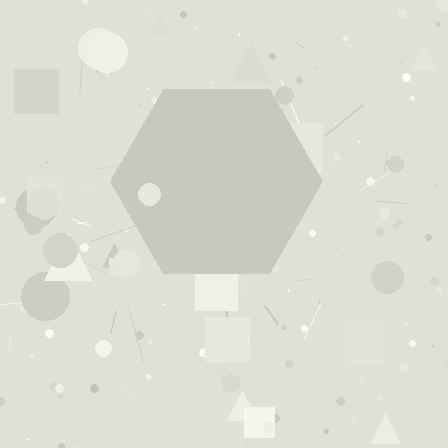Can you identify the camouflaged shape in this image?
The camouflaged shape is a hexagon.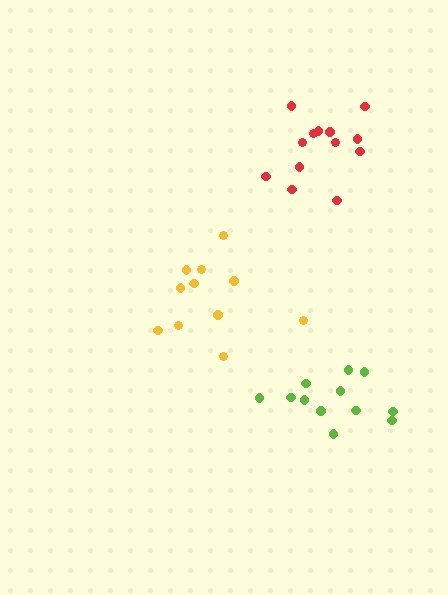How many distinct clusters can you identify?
There are 3 distinct clusters.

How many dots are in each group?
Group 1: 13 dots, Group 2: 11 dots, Group 3: 12 dots (36 total).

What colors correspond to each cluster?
The clusters are colored: red, yellow, lime.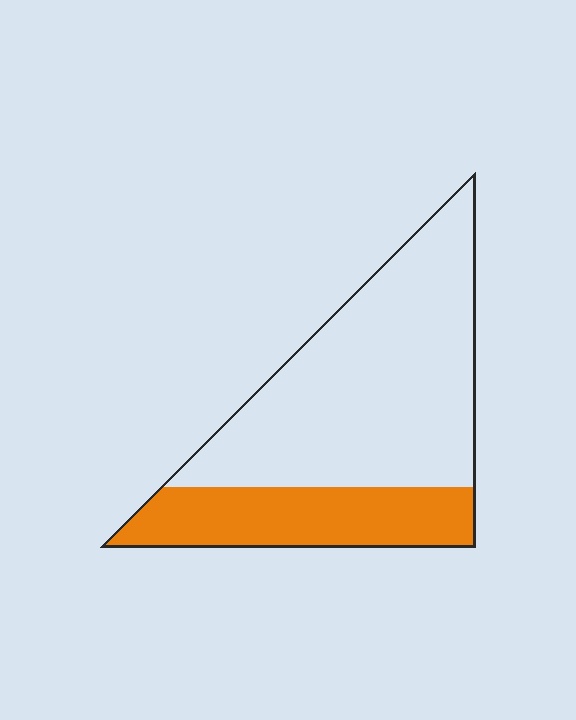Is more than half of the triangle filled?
No.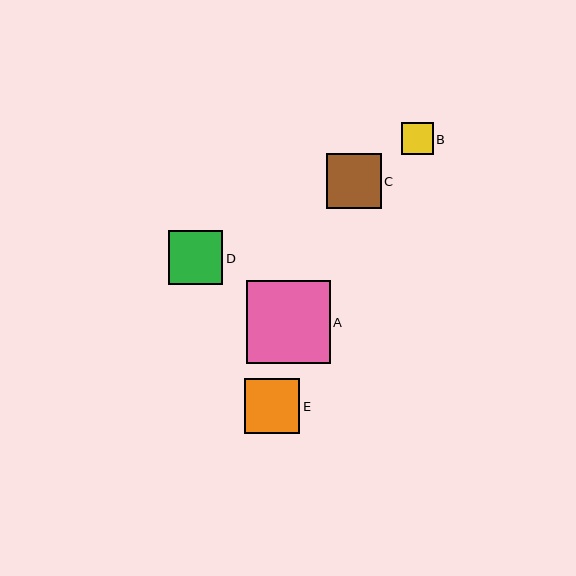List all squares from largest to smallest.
From largest to smallest: A, E, C, D, B.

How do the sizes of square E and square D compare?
Square E and square D are approximately the same size.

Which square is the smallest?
Square B is the smallest with a size of approximately 32 pixels.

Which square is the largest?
Square A is the largest with a size of approximately 84 pixels.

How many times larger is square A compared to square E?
Square A is approximately 1.5 times the size of square E.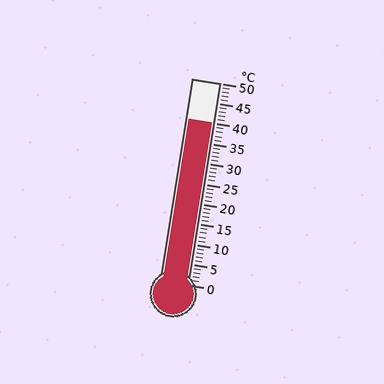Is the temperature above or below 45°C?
The temperature is below 45°C.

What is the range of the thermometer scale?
The thermometer scale ranges from 0°C to 50°C.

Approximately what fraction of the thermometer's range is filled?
The thermometer is filled to approximately 80% of its range.